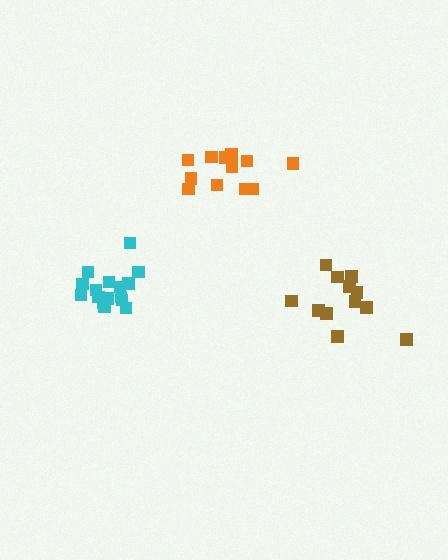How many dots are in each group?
Group 1: 12 dots, Group 2: 16 dots, Group 3: 12 dots (40 total).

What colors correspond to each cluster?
The clusters are colored: orange, cyan, brown.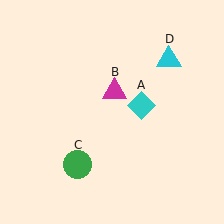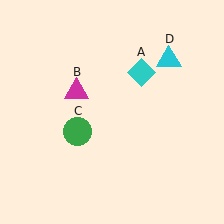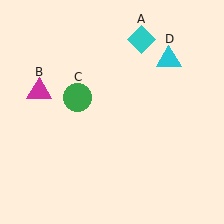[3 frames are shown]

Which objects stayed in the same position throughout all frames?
Cyan triangle (object D) remained stationary.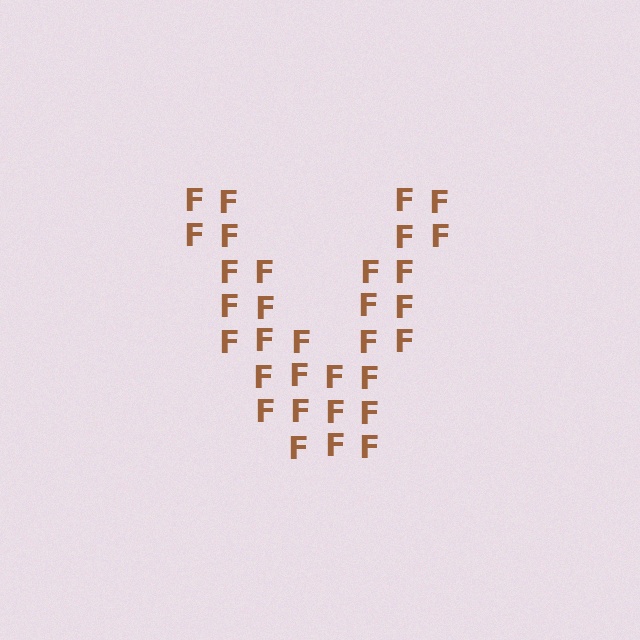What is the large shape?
The large shape is the letter V.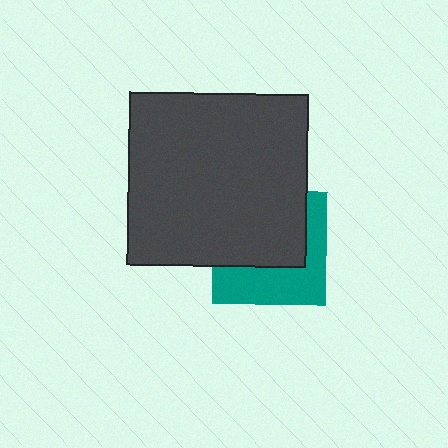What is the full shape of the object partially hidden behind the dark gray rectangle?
The partially hidden object is a teal square.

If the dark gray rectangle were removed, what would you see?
You would see the complete teal square.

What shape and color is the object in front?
The object in front is a dark gray rectangle.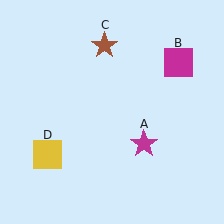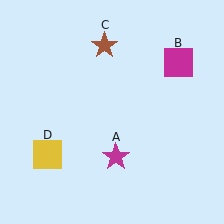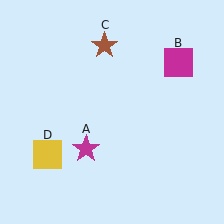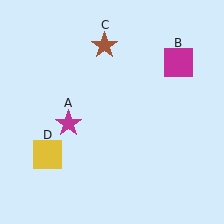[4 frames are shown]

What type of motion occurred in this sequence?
The magenta star (object A) rotated clockwise around the center of the scene.